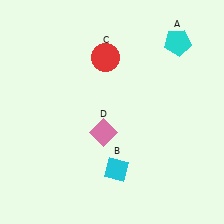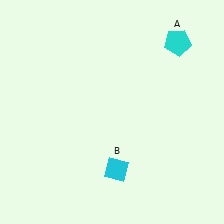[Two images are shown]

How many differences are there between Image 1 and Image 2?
There are 2 differences between the two images.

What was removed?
The red circle (C), the pink diamond (D) were removed in Image 2.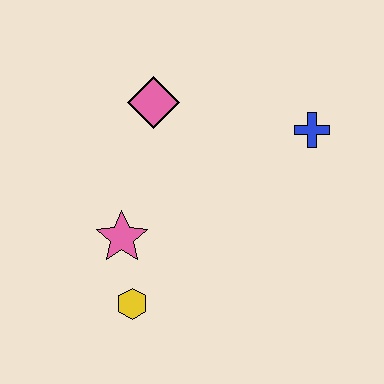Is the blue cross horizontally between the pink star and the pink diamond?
No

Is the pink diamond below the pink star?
No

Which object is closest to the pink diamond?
The pink star is closest to the pink diamond.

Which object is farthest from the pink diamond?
The yellow hexagon is farthest from the pink diamond.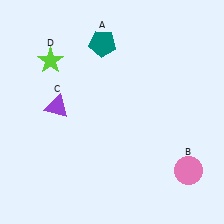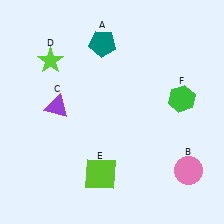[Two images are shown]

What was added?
A lime square (E), a green hexagon (F) were added in Image 2.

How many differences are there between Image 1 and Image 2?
There are 2 differences between the two images.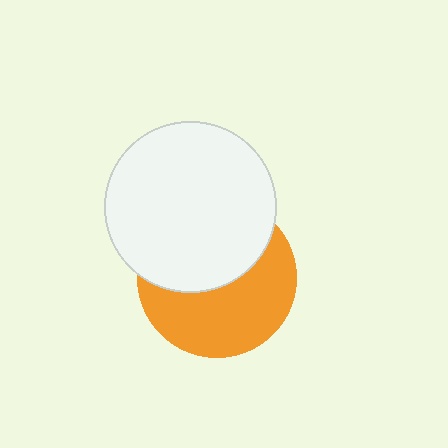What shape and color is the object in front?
The object in front is a white circle.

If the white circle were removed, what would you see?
You would see the complete orange circle.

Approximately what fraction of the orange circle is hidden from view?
Roughly 47% of the orange circle is hidden behind the white circle.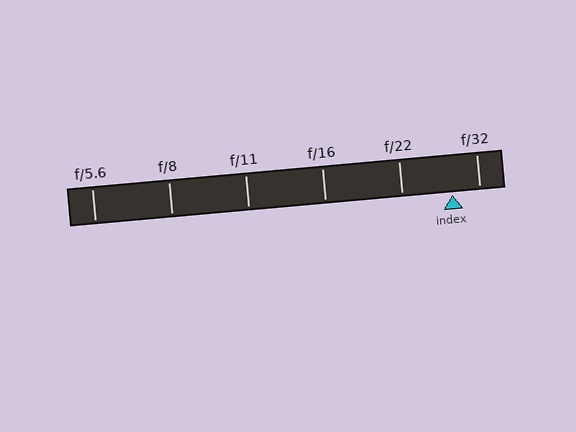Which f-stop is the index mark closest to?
The index mark is closest to f/32.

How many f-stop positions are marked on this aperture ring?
There are 6 f-stop positions marked.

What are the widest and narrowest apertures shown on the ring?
The widest aperture shown is f/5.6 and the narrowest is f/32.